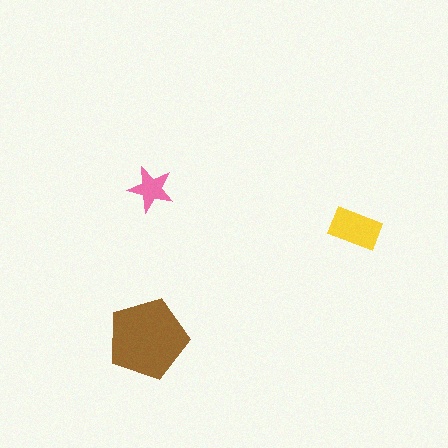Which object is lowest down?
The brown pentagon is bottommost.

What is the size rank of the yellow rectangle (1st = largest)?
2nd.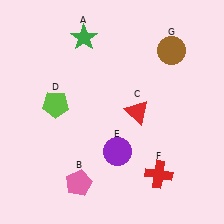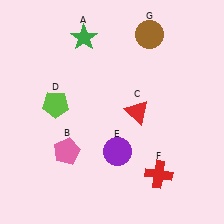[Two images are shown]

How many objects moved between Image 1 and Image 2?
2 objects moved between the two images.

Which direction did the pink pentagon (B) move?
The pink pentagon (B) moved up.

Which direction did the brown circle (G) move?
The brown circle (G) moved left.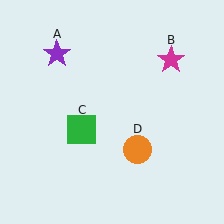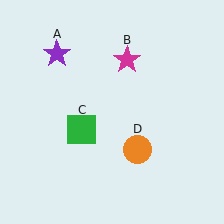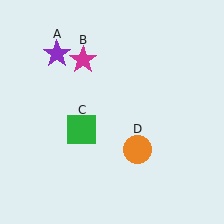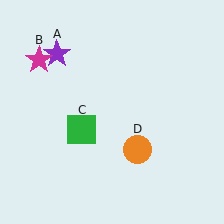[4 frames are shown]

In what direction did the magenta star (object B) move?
The magenta star (object B) moved left.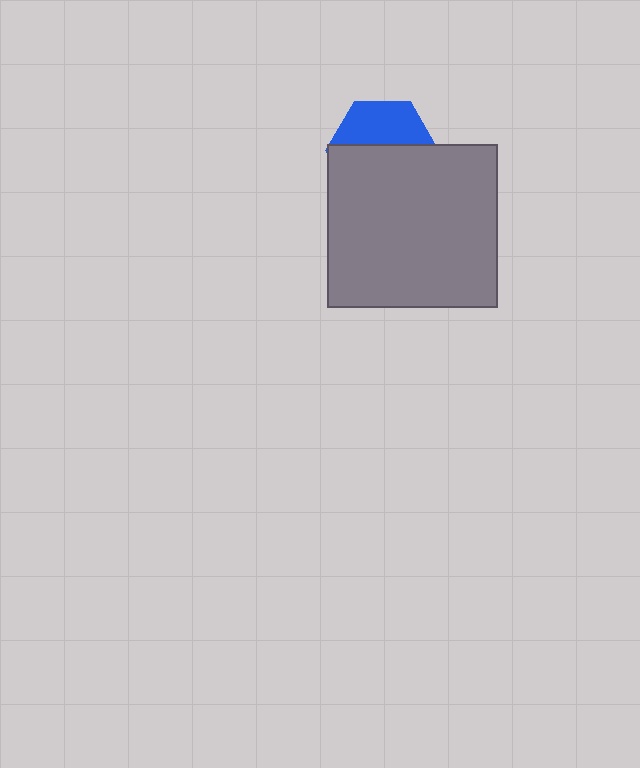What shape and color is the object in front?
The object in front is a gray rectangle.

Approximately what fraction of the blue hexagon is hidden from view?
Roughly 59% of the blue hexagon is hidden behind the gray rectangle.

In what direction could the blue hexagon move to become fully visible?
The blue hexagon could move up. That would shift it out from behind the gray rectangle entirely.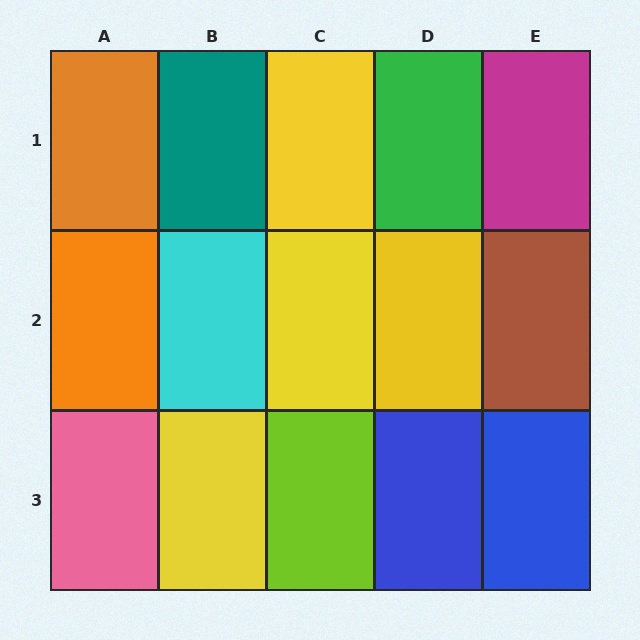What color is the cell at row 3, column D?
Blue.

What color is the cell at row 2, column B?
Cyan.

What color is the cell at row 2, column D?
Yellow.